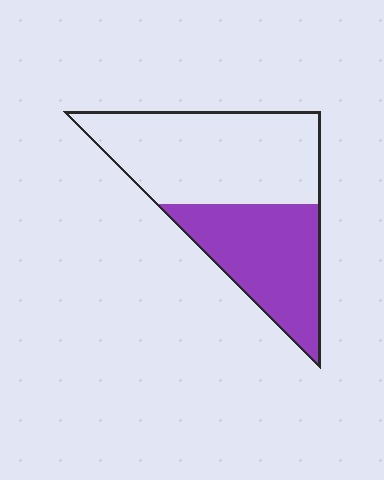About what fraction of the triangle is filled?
About two fifths (2/5).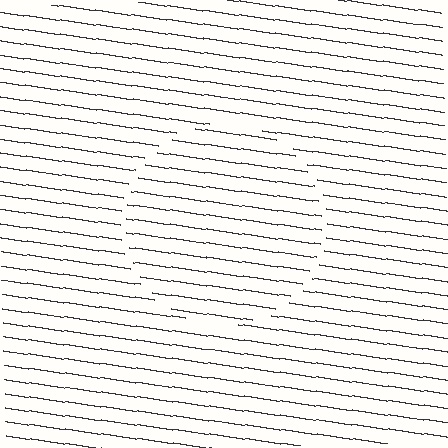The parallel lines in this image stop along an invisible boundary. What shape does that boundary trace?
An illusory circle. The interior of the shape contains the same grating, shifted by half a period — the contour is defined by the phase discontinuity where line-ends from the inner and outer gratings abut.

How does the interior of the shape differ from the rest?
The interior of the shape contains the same grating, shifted by half a period — the contour is defined by the phase discontinuity where line-ends from the inner and outer gratings abut.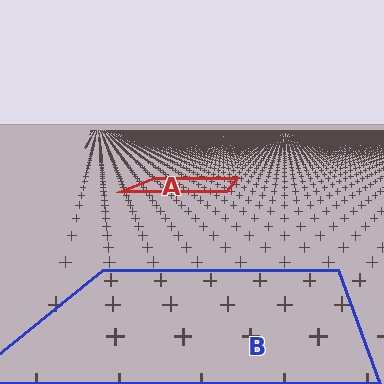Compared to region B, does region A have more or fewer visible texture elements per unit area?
Region A has more texture elements per unit area — they are packed more densely because it is farther away.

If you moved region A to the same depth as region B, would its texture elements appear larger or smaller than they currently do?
They would appear larger. At a closer depth, the same texture elements are projected at a bigger on-screen size.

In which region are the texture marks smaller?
The texture marks are smaller in region A, because it is farther away.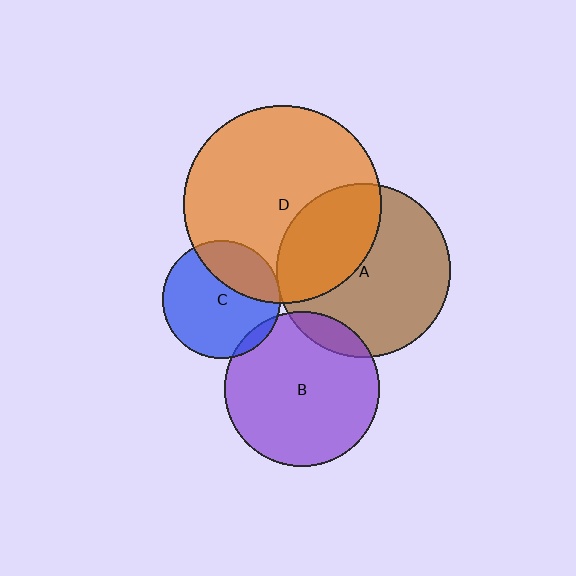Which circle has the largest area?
Circle D (orange).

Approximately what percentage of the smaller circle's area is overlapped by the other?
Approximately 10%.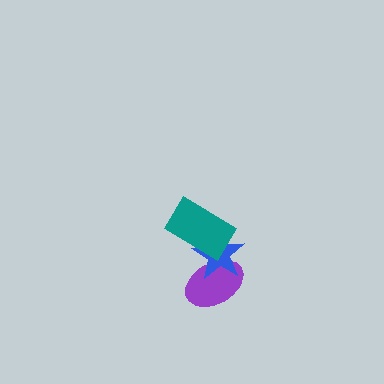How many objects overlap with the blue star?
2 objects overlap with the blue star.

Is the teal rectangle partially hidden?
No, no other shape covers it.